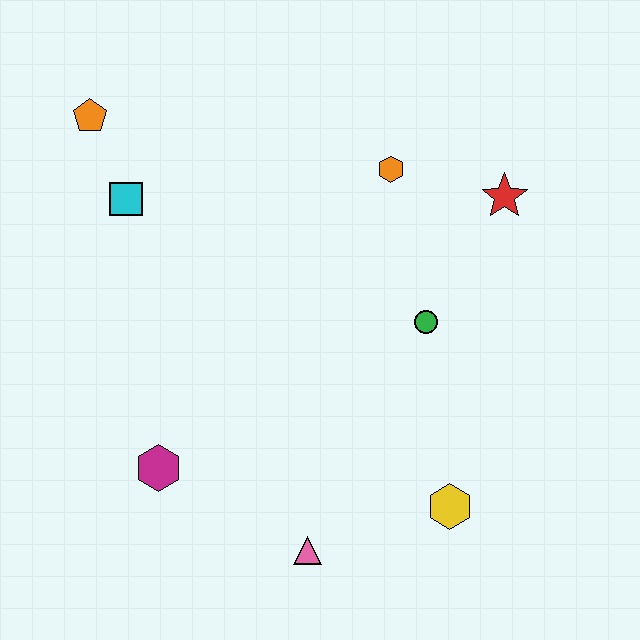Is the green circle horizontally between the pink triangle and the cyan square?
No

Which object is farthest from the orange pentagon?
The yellow hexagon is farthest from the orange pentagon.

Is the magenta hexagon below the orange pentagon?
Yes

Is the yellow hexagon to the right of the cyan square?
Yes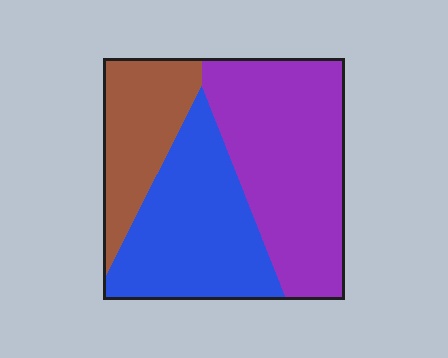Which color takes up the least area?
Brown, at roughly 20%.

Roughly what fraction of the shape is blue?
Blue covers about 35% of the shape.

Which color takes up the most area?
Purple, at roughly 45%.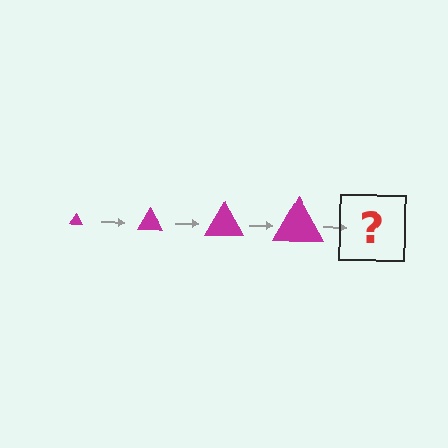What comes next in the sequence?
The next element should be a magenta triangle, larger than the previous one.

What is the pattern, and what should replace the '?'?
The pattern is that the triangle gets progressively larger each step. The '?' should be a magenta triangle, larger than the previous one.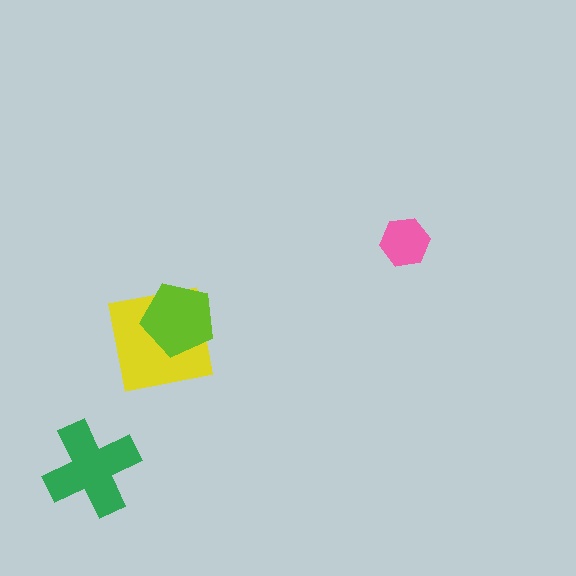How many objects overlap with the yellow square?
1 object overlaps with the yellow square.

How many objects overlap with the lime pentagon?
1 object overlaps with the lime pentagon.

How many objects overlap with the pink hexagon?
0 objects overlap with the pink hexagon.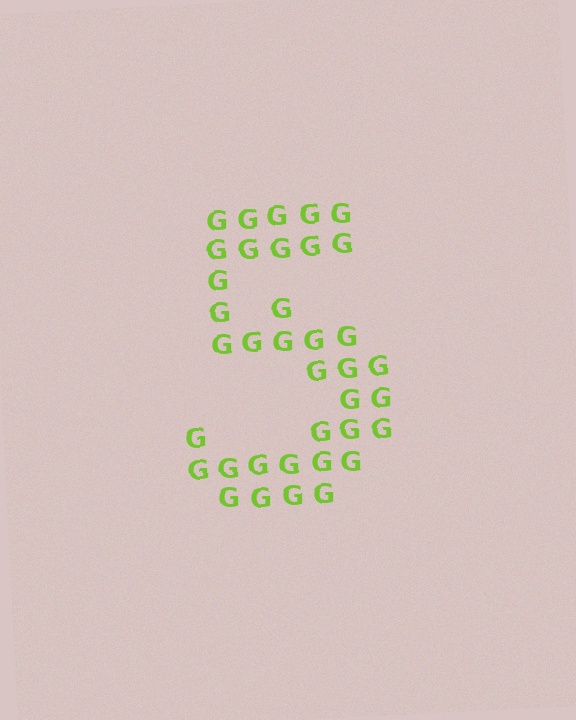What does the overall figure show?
The overall figure shows the digit 5.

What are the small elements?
The small elements are letter G's.